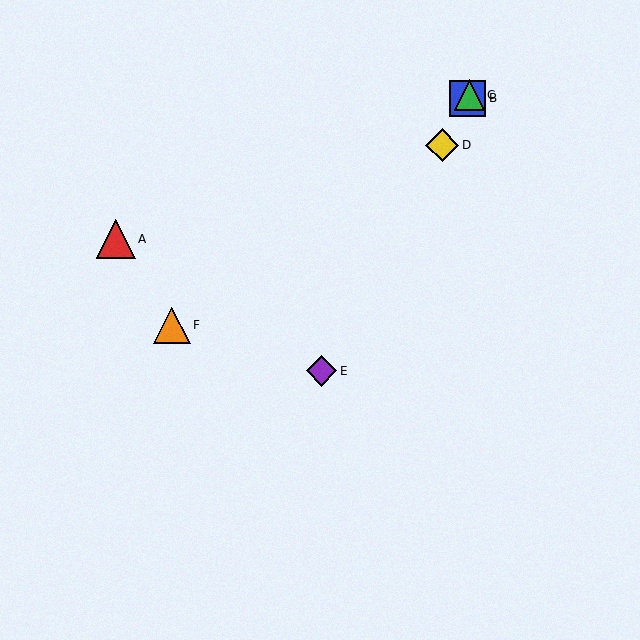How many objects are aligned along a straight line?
4 objects (B, C, D, E) are aligned along a straight line.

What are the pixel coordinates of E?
Object E is at (322, 371).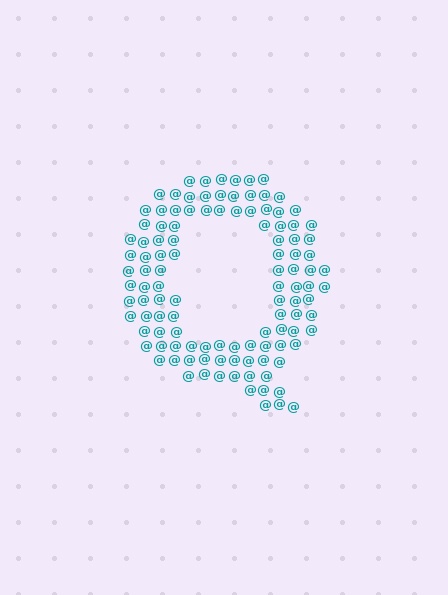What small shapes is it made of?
It is made of small at signs.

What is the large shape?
The large shape is the letter Q.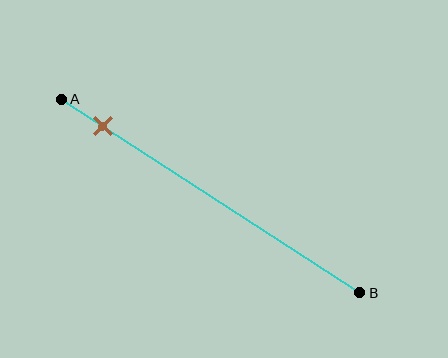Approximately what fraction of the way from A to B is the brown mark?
The brown mark is approximately 15% of the way from A to B.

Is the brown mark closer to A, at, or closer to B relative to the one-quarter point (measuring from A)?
The brown mark is closer to point A than the one-quarter point of segment AB.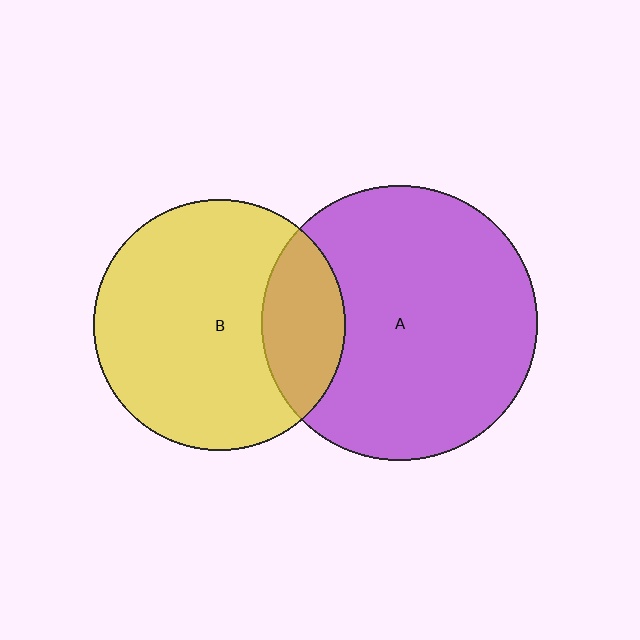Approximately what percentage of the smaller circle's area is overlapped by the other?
Approximately 20%.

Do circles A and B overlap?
Yes.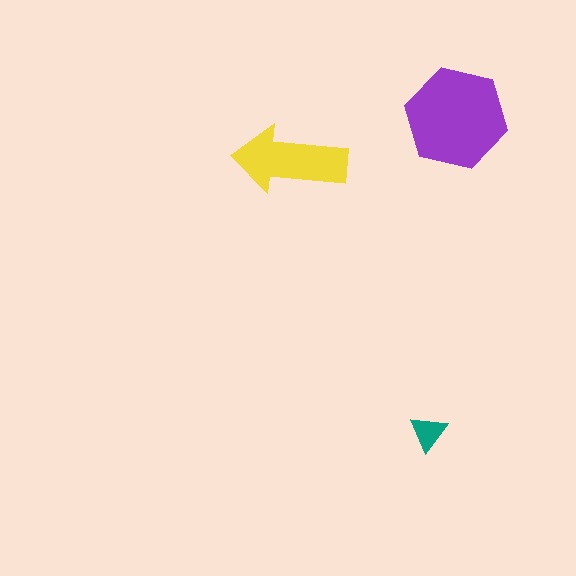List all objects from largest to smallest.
The purple hexagon, the yellow arrow, the teal triangle.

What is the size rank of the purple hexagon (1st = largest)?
1st.